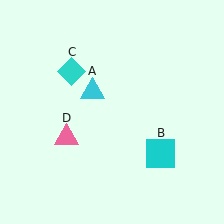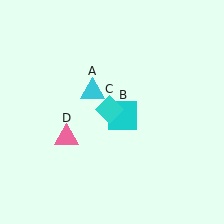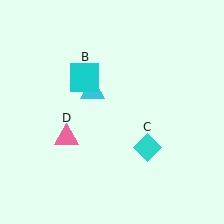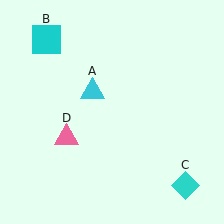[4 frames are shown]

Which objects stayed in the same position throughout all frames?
Cyan triangle (object A) and pink triangle (object D) remained stationary.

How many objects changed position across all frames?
2 objects changed position: cyan square (object B), cyan diamond (object C).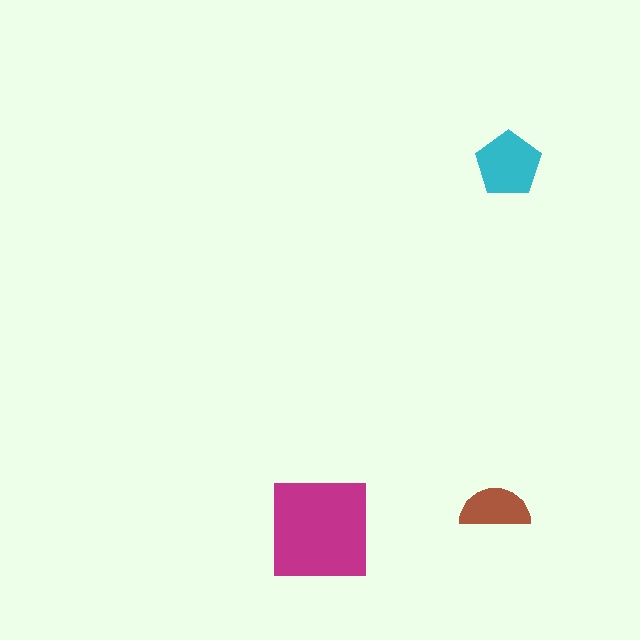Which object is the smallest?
The brown semicircle.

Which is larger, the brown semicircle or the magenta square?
The magenta square.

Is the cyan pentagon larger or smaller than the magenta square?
Smaller.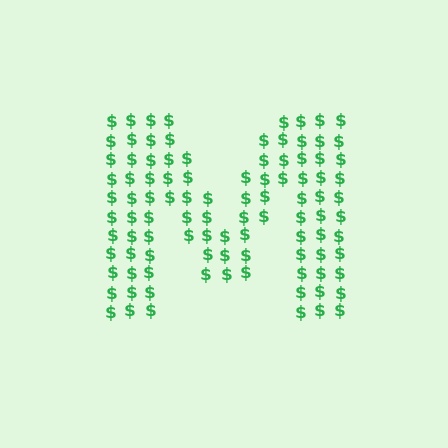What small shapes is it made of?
It is made of small dollar signs.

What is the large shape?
The large shape is the letter M.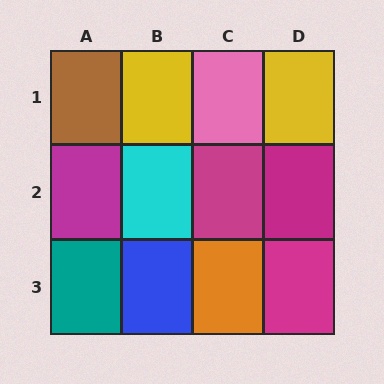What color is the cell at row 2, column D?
Magenta.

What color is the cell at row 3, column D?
Magenta.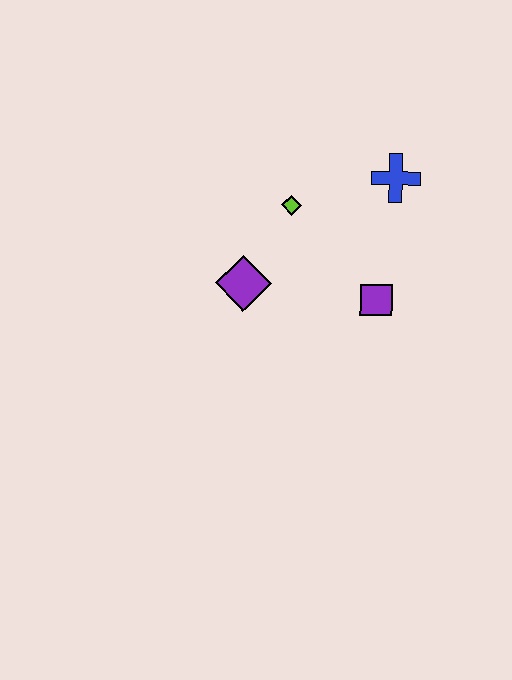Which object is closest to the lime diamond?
The purple diamond is closest to the lime diamond.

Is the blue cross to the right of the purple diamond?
Yes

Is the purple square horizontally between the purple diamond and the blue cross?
Yes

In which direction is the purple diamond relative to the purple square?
The purple diamond is to the left of the purple square.